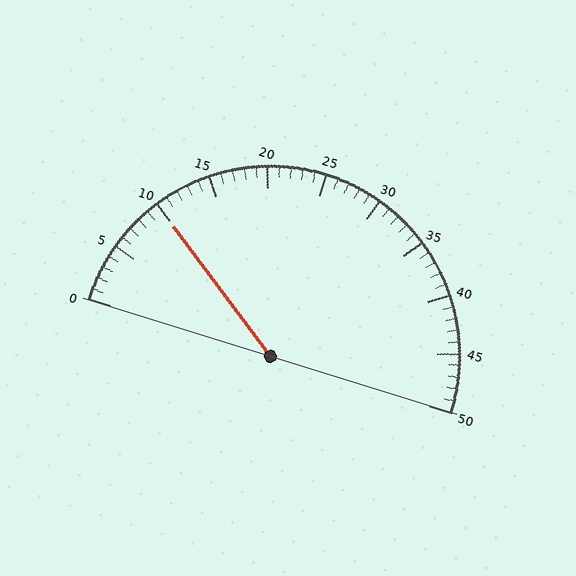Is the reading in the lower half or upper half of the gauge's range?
The reading is in the lower half of the range (0 to 50).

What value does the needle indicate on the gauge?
The needle indicates approximately 10.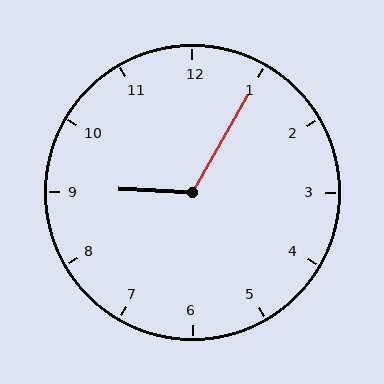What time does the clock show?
9:05.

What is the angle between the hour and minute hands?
Approximately 118 degrees.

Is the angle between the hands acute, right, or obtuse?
It is obtuse.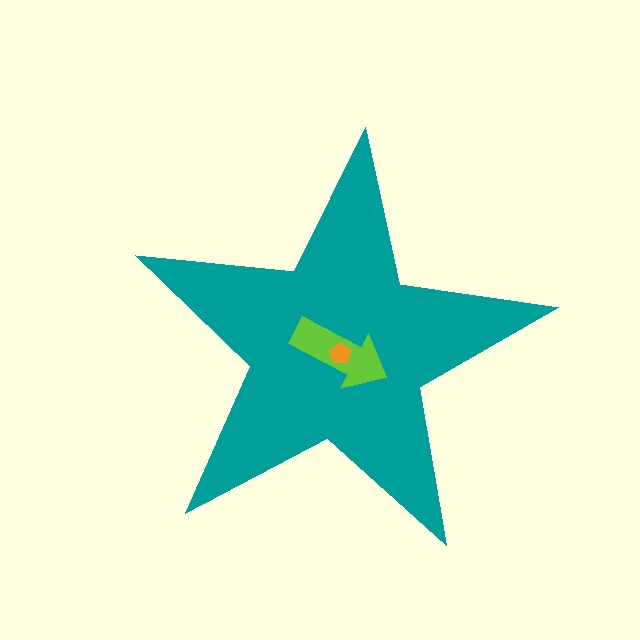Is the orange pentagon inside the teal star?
Yes.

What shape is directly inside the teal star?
The lime arrow.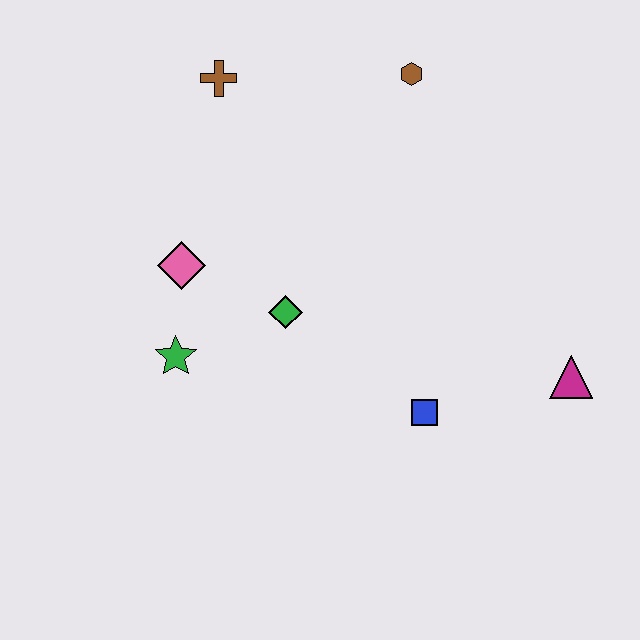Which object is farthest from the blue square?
The brown cross is farthest from the blue square.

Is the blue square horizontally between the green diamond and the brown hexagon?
No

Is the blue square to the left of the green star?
No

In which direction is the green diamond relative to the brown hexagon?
The green diamond is below the brown hexagon.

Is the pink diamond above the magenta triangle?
Yes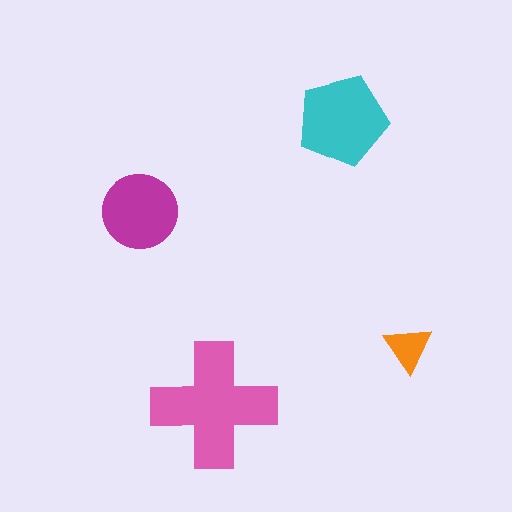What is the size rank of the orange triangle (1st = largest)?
4th.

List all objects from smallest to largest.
The orange triangle, the magenta circle, the cyan pentagon, the pink cross.